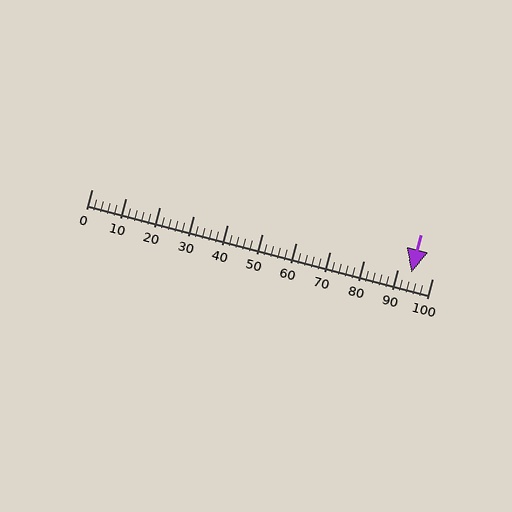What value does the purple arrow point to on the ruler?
The purple arrow points to approximately 94.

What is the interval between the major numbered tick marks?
The major tick marks are spaced 10 units apart.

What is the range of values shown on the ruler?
The ruler shows values from 0 to 100.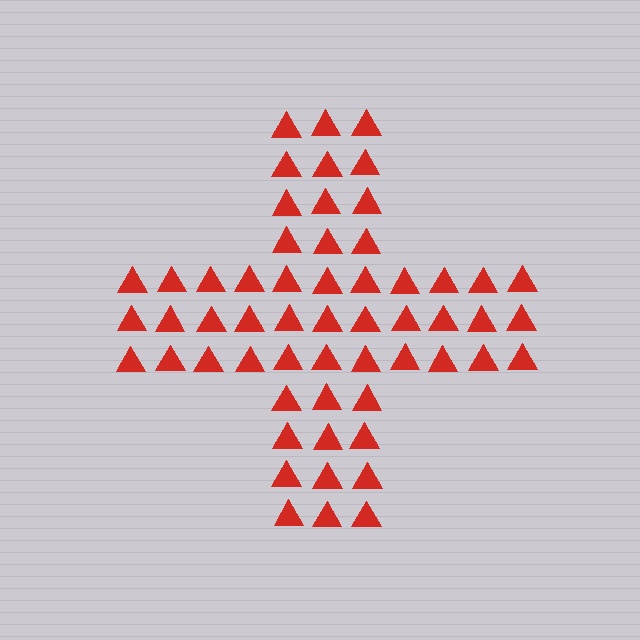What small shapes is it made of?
It is made of small triangles.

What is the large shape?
The large shape is a cross.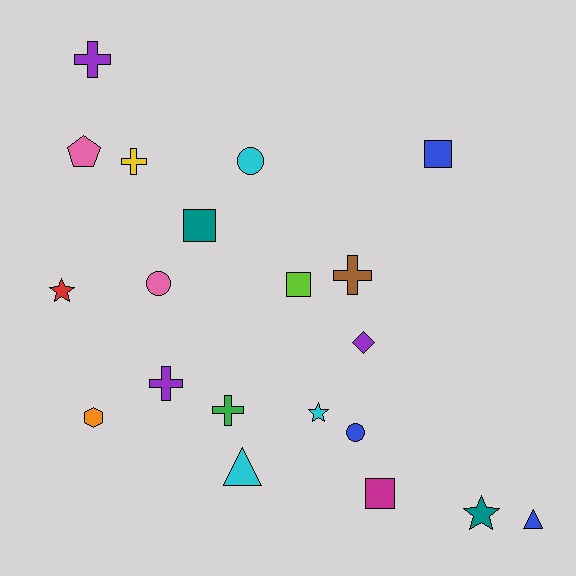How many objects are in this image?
There are 20 objects.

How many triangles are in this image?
There are 2 triangles.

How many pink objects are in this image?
There are 2 pink objects.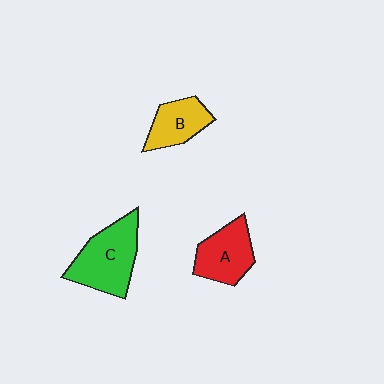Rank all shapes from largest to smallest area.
From largest to smallest: C (green), A (red), B (yellow).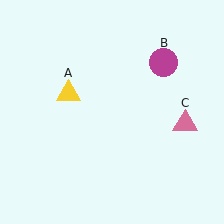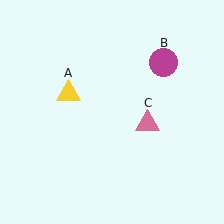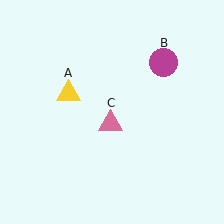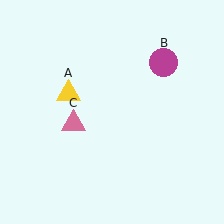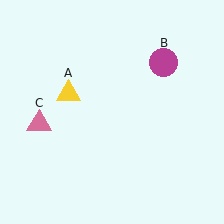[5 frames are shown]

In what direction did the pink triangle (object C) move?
The pink triangle (object C) moved left.